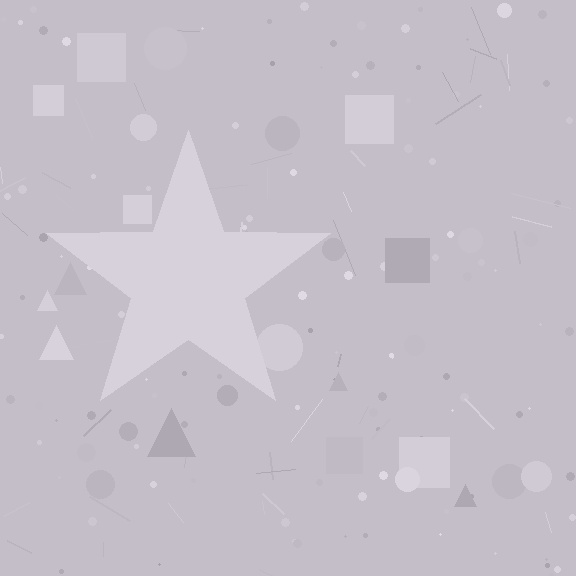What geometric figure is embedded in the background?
A star is embedded in the background.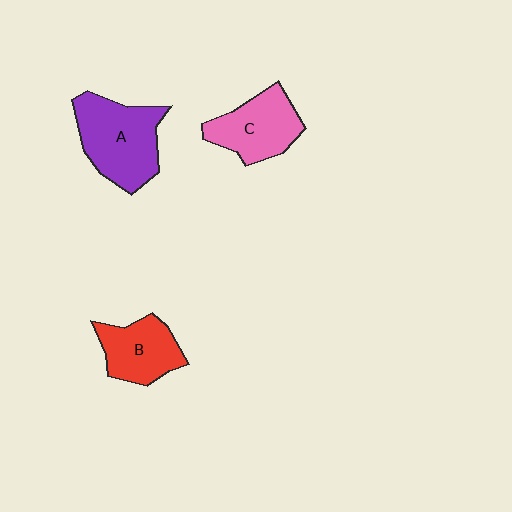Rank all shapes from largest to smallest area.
From largest to smallest: A (purple), C (pink), B (red).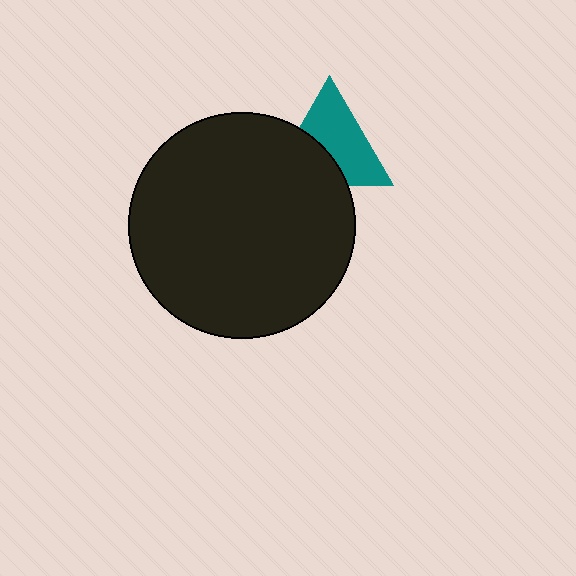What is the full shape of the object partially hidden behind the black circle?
The partially hidden object is a teal triangle.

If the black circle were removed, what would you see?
You would see the complete teal triangle.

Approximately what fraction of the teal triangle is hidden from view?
Roughly 39% of the teal triangle is hidden behind the black circle.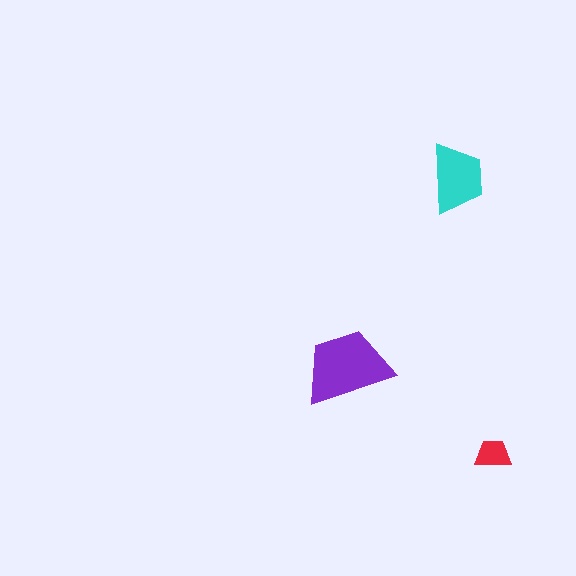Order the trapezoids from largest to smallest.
the purple one, the cyan one, the red one.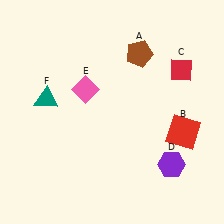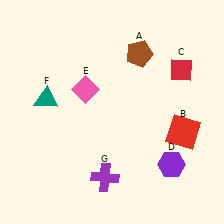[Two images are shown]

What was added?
A purple cross (G) was added in Image 2.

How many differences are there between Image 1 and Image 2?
There is 1 difference between the two images.